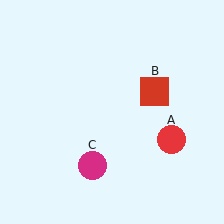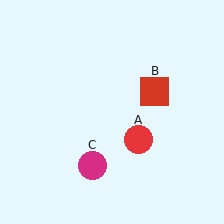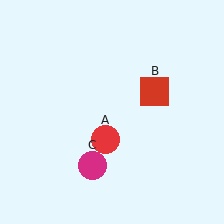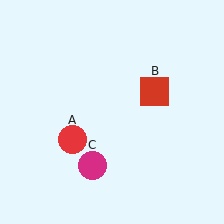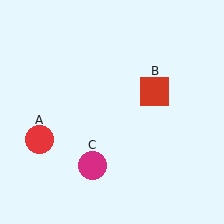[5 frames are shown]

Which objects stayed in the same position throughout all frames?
Red square (object B) and magenta circle (object C) remained stationary.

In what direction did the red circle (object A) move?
The red circle (object A) moved left.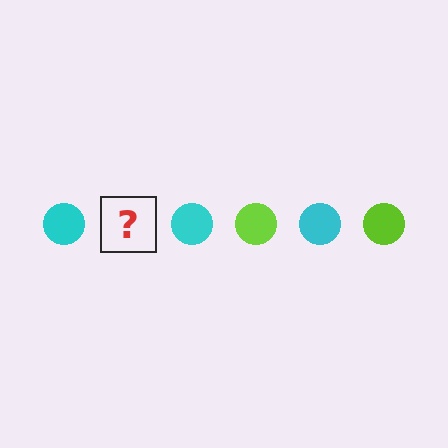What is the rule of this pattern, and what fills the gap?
The rule is that the pattern cycles through cyan, lime circles. The gap should be filled with a lime circle.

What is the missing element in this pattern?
The missing element is a lime circle.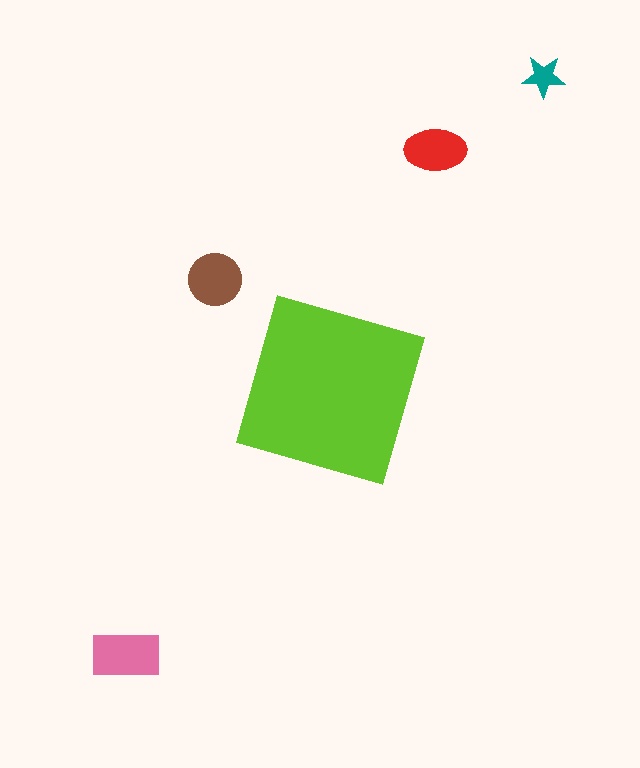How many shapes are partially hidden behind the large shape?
0 shapes are partially hidden.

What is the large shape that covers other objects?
A lime square.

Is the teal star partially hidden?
No, the teal star is fully visible.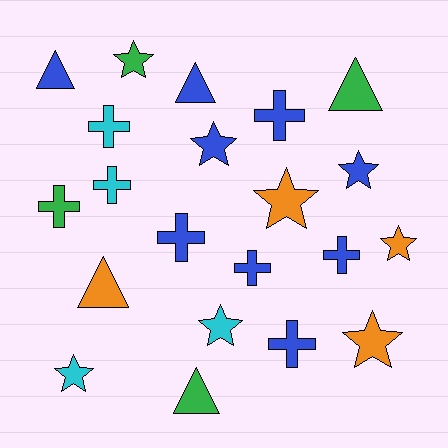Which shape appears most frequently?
Star, with 8 objects.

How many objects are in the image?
There are 21 objects.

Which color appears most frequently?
Blue, with 9 objects.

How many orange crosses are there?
There are no orange crosses.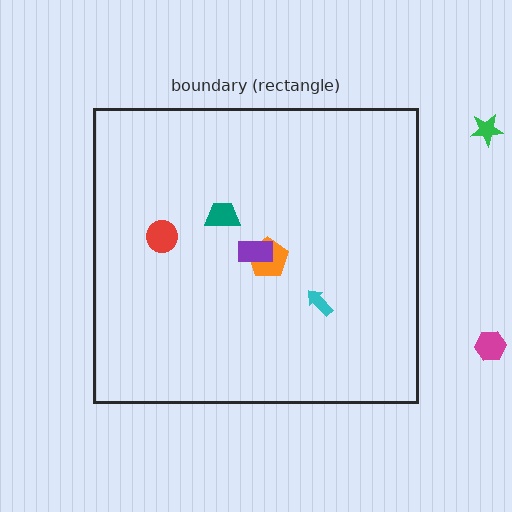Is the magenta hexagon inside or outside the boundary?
Outside.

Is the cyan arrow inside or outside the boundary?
Inside.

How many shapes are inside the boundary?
5 inside, 2 outside.